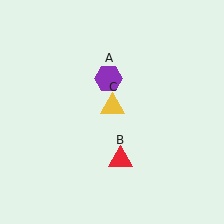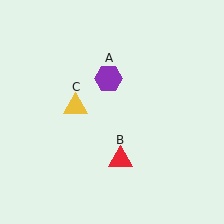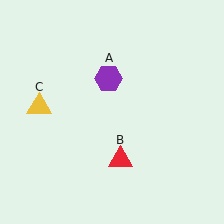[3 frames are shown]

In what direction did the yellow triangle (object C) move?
The yellow triangle (object C) moved left.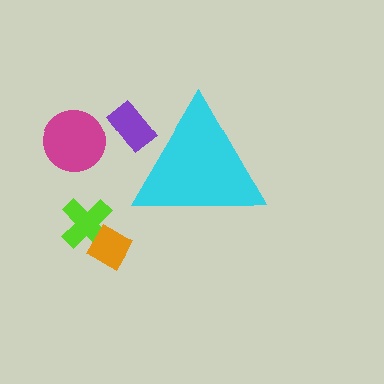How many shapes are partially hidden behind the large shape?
1 shape is partially hidden.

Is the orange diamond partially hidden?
No, the orange diamond is fully visible.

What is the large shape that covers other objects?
A cyan triangle.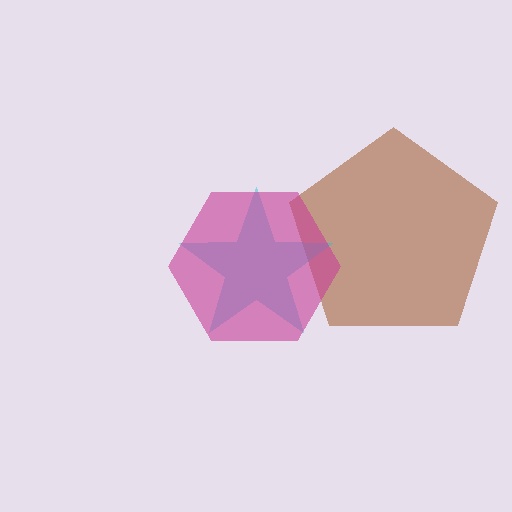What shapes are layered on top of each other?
The layered shapes are: a brown pentagon, a cyan star, a magenta hexagon.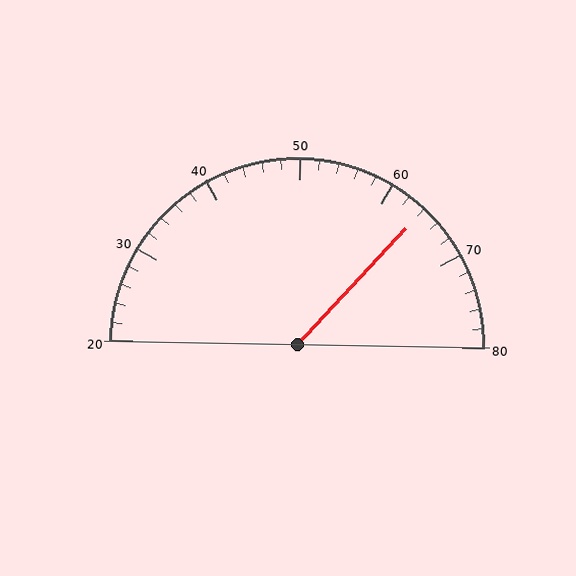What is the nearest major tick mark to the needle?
The nearest major tick mark is 60.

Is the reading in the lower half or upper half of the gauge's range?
The reading is in the upper half of the range (20 to 80).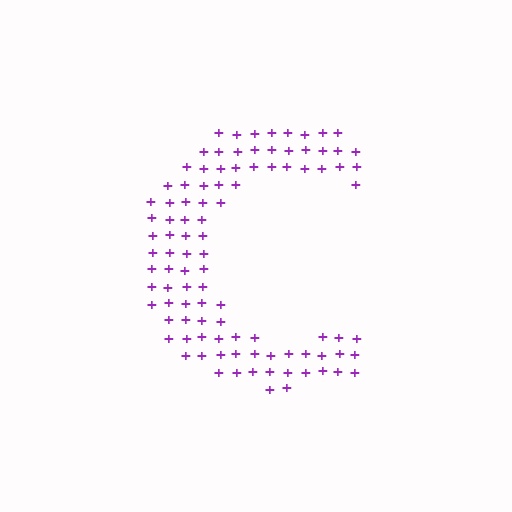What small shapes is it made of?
It is made of small plus signs.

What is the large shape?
The large shape is the letter C.